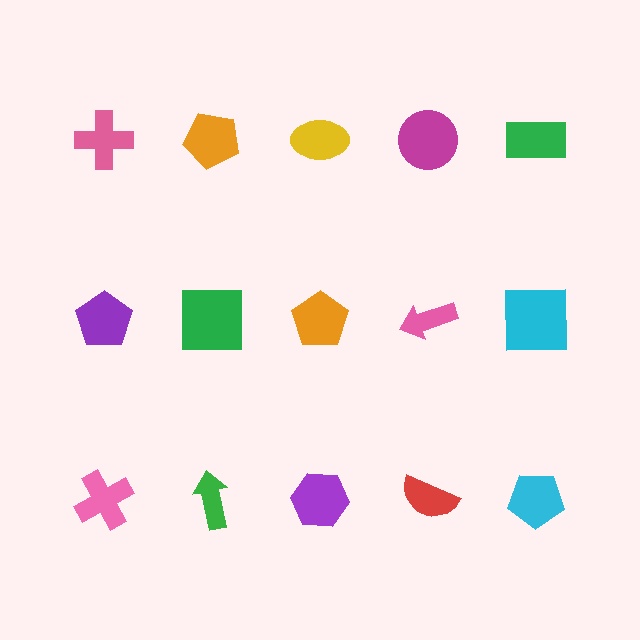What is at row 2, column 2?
A green square.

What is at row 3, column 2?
A green arrow.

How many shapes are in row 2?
5 shapes.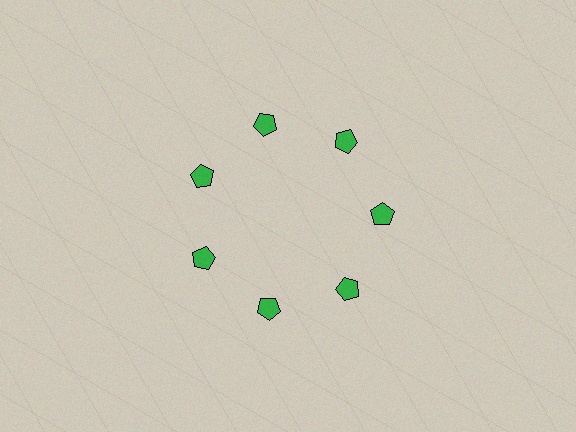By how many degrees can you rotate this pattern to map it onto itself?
The pattern maps onto itself every 51 degrees of rotation.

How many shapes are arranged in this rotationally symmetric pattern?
There are 7 shapes, arranged in 7 groups of 1.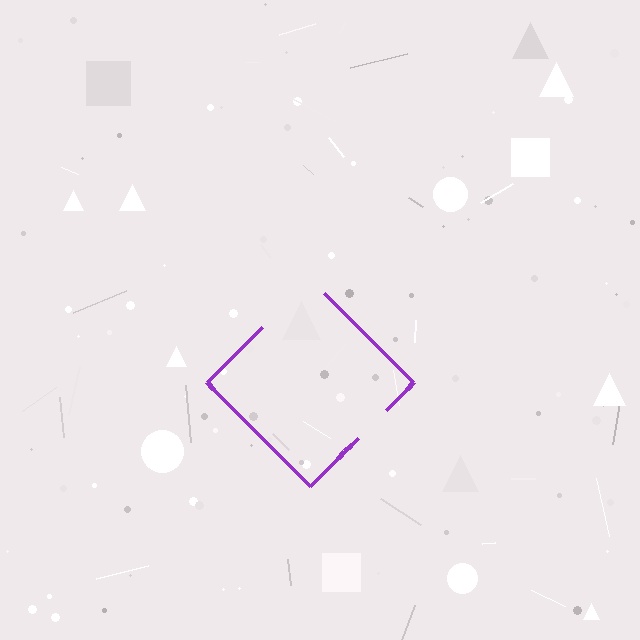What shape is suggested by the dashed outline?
The dashed outline suggests a diamond.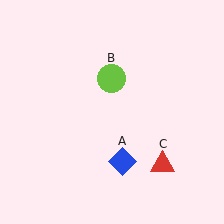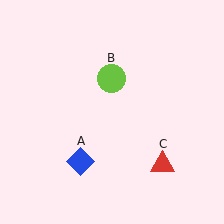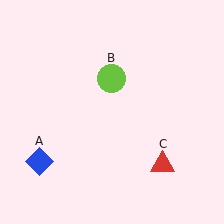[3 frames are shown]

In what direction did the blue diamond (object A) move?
The blue diamond (object A) moved left.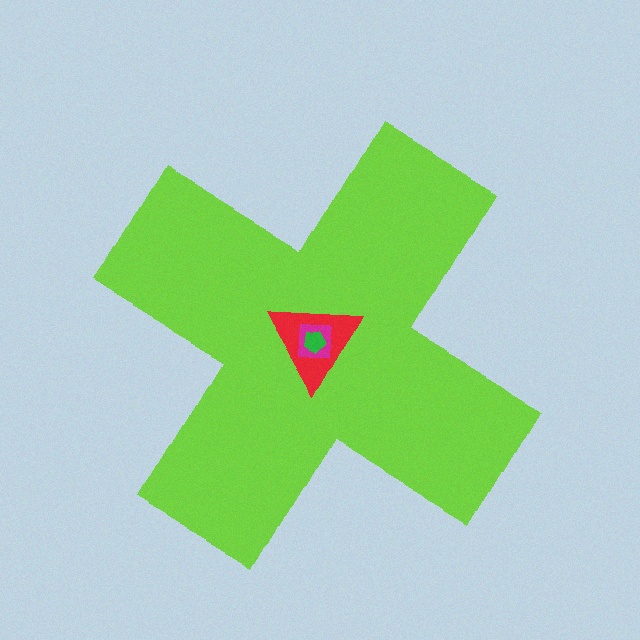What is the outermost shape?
The lime cross.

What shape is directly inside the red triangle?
The magenta square.